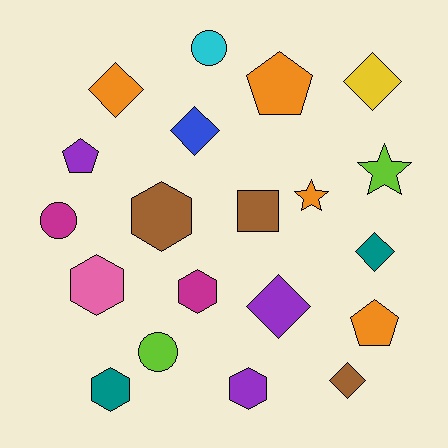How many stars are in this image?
There are 2 stars.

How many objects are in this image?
There are 20 objects.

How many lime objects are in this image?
There are 2 lime objects.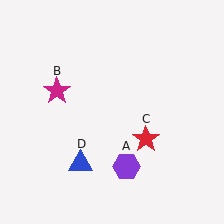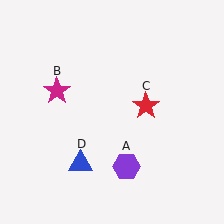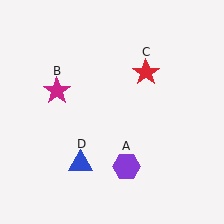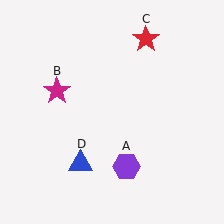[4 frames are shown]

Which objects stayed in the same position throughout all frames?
Purple hexagon (object A) and magenta star (object B) and blue triangle (object D) remained stationary.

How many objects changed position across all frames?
1 object changed position: red star (object C).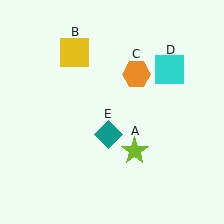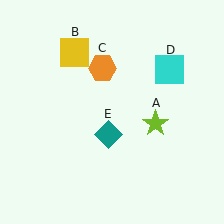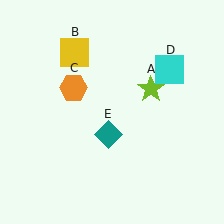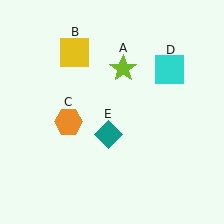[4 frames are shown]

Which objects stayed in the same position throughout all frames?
Yellow square (object B) and cyan square (object D) and teal diamond (object E) remained stationary.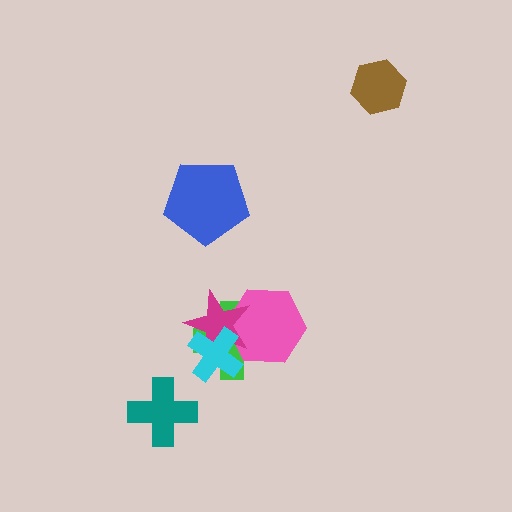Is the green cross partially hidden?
Yes, it is partially covered by another shape.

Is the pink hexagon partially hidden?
Yes, it is partially covered by another shape.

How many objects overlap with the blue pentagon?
0 objects overlap with the blue pentagon.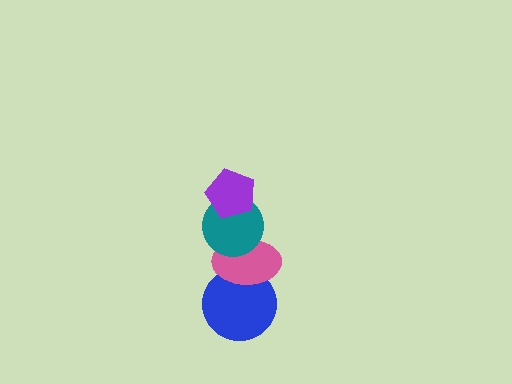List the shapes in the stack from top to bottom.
From top to bottom: the purple pentagon, the teal circle, the pink ellipse, the blue circle.